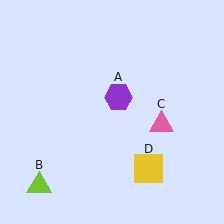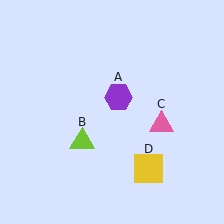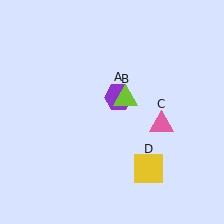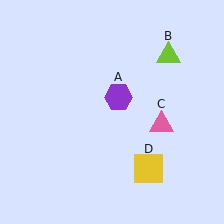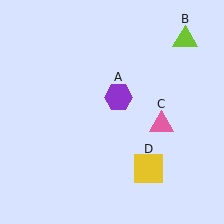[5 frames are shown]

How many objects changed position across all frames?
1 object changed position: lime triangle (object B).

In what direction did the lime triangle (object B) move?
The lime triangle (object B) moved up and to the right.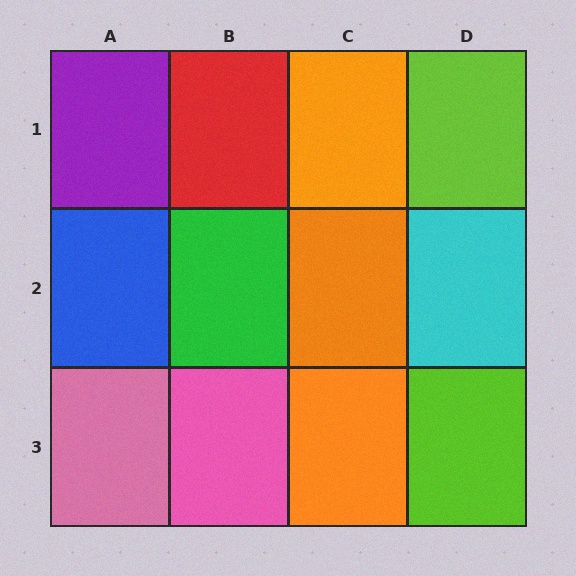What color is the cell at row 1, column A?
Purple.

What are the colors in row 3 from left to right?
Pink, pink, orange, lime.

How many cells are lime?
2 cells are lime.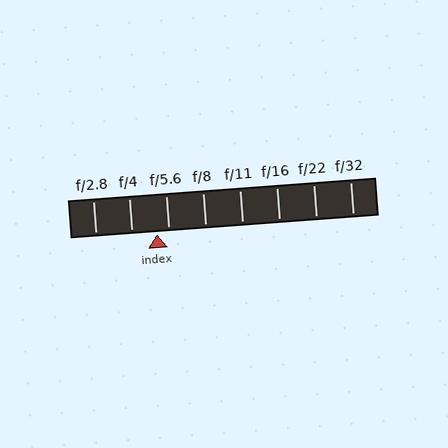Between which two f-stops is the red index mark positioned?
The index mark is between f/4 and f/5.6.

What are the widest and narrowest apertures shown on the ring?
The widest aperture shown is f/2.8 and the narrowest is f/32.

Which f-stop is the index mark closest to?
The index mark is closest to f/5.6.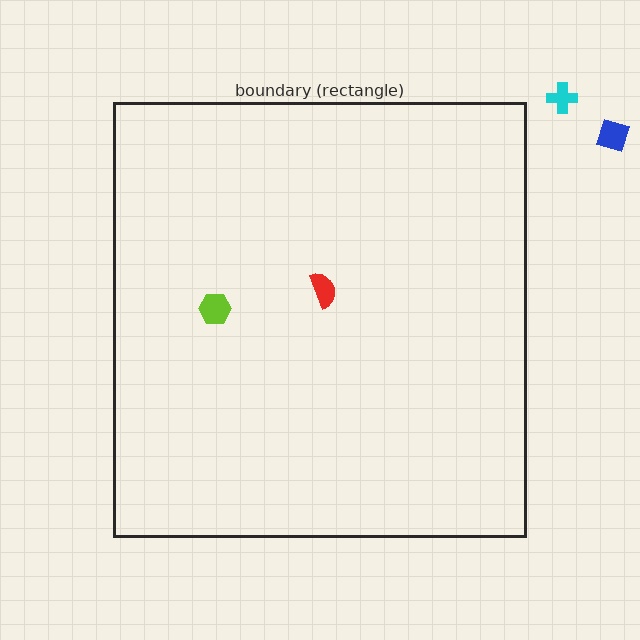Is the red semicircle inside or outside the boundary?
Inside.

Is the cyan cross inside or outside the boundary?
Outside.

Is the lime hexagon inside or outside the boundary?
Inside.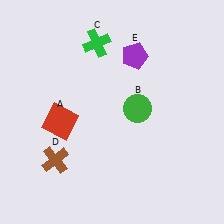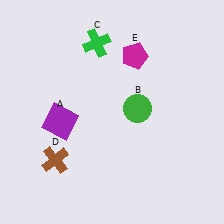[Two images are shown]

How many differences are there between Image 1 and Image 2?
There are 2 differences between the two images.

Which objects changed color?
A changed from red to purple. E changed from purple to magenta.